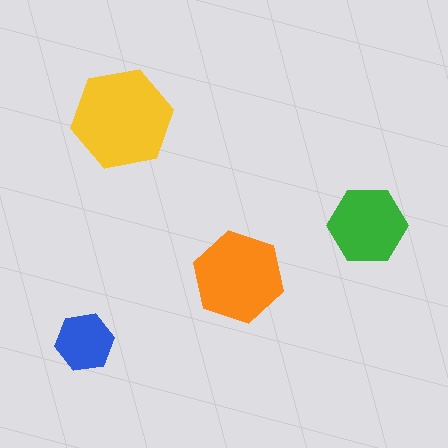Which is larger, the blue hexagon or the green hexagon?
The green one.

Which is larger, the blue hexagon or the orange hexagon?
The orange one.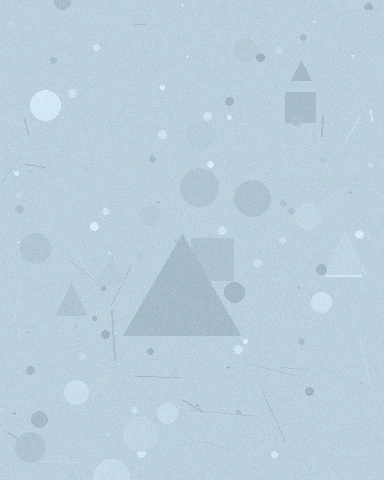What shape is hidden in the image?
A triangle is hidden in the image.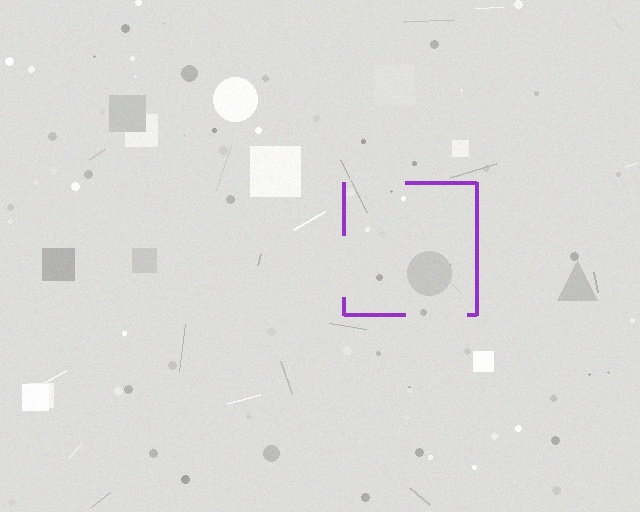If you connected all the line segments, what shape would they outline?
They would outline a square.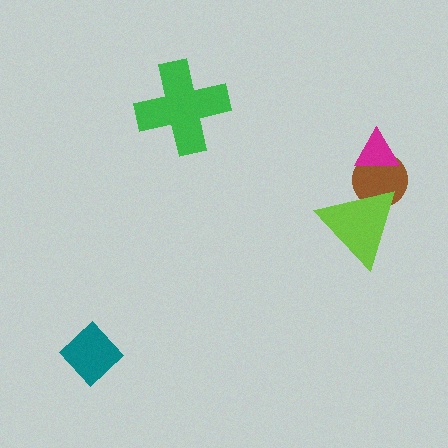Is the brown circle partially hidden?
Yes, it is partially covered by another shape.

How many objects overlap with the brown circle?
2 objects overlap with the brown circle.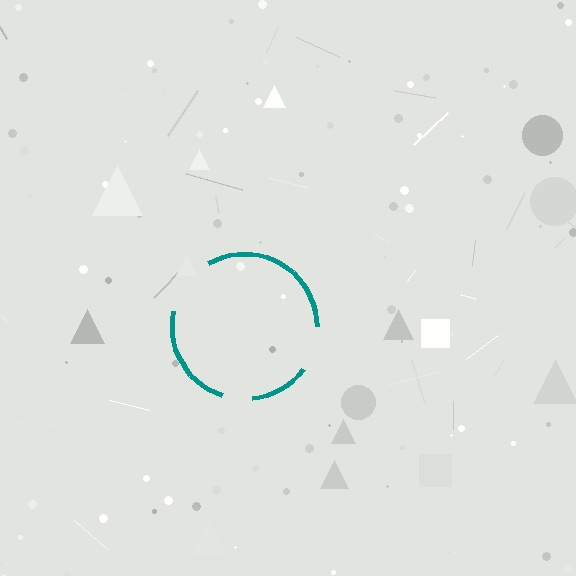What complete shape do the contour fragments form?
The contour fragments form a circle.